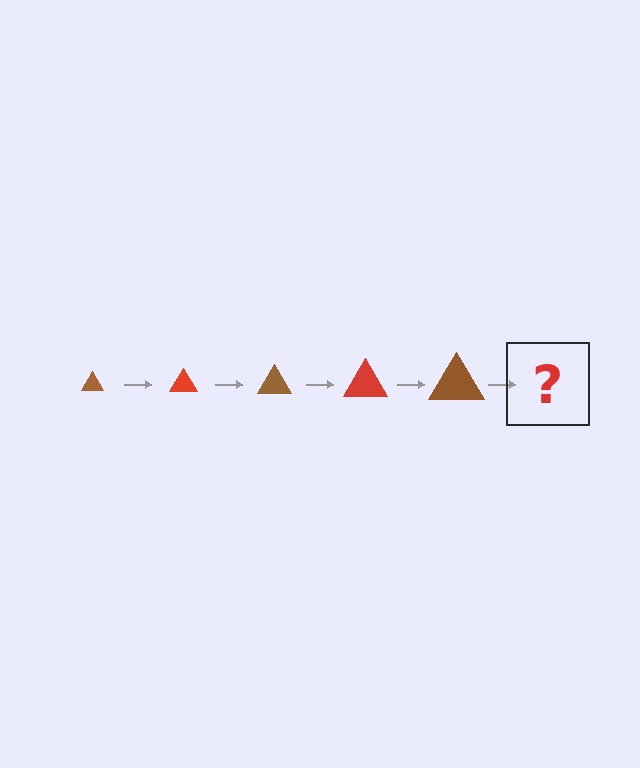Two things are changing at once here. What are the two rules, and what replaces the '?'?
The two rules are that the triangle grows larger each step and the color cycles through brown and red. The '?' should be a red triangle, larger than the previous one.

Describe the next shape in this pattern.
It should be a red triangle, larger than the previous one.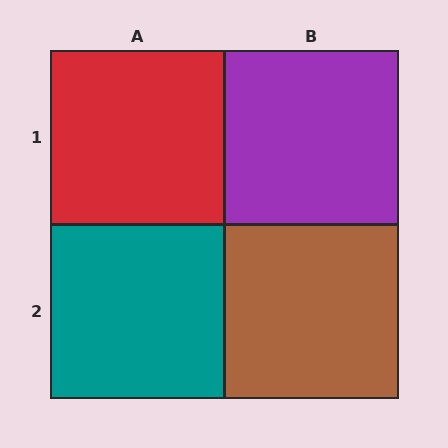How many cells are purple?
1 cell is purple.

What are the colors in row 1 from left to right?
Red, purple.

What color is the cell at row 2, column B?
Brown.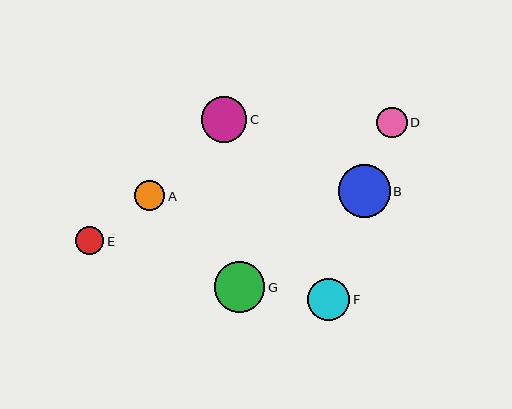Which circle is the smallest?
Circle E is the smallest with a size of approximately 28 pixels.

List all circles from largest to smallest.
From largest to smallest: B, G, C, F, D, A, E.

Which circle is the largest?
Circle B is the largest with a size of approximately 52 pixels.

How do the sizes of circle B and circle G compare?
Circle B and circle G are approximately the same size.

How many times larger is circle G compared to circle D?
Circle G is approximately 1.7 times the size of circle D.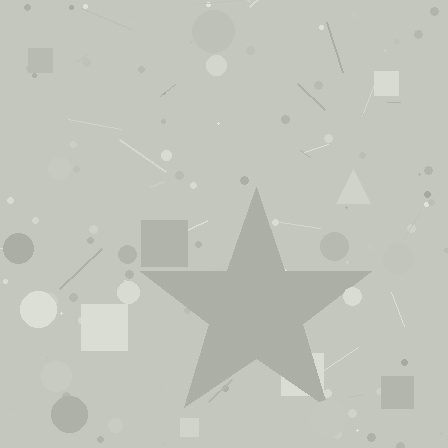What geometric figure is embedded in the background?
A star is embedded in the background.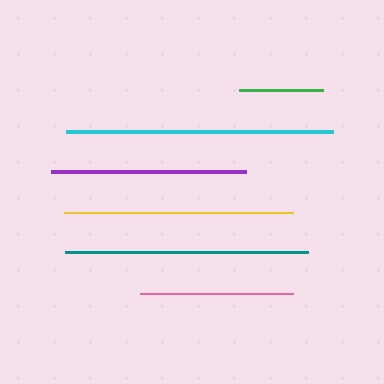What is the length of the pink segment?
The pink segment is approximately 153 pixels long.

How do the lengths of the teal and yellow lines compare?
The teal and yellow lines are approximately the same length.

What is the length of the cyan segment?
The cyan segment is approximately 267 pixels long.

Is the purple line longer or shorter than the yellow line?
The yellow line is longer than the purple line.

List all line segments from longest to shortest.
From longest to shortest: cyan, teal, yellow, purple, pink, green.